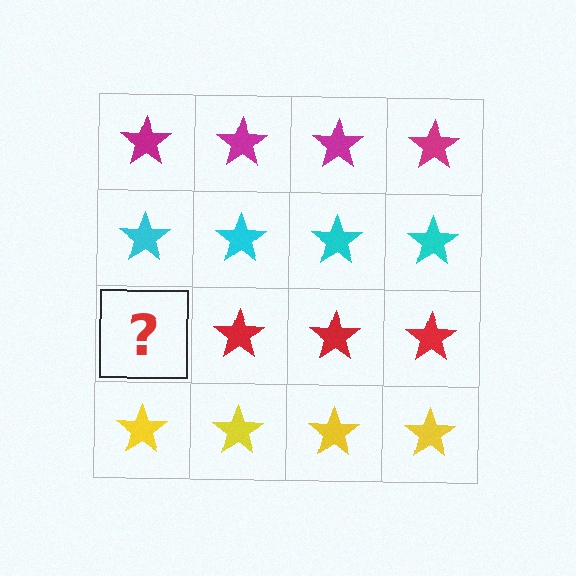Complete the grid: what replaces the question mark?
The question mark should be replaced with a red star.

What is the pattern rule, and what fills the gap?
The rule is that each row has a consistent color. The gap should be filled with a red star.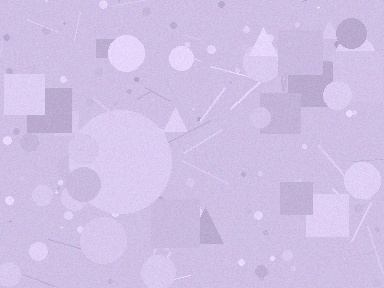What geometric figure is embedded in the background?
A circle is embedded in the background.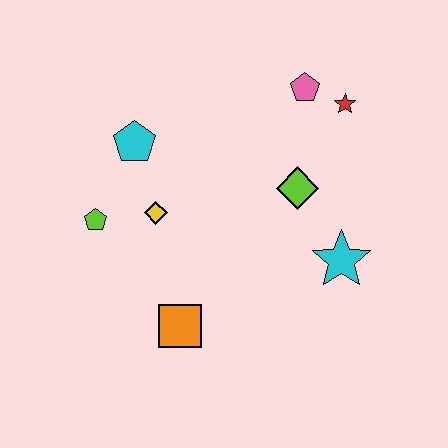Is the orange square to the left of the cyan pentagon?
No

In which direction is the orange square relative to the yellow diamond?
The orange square is below the yellow diamond.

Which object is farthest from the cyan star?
The lime pentagon is farthest from the cyan star.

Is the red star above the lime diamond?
Yes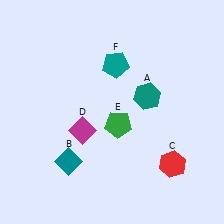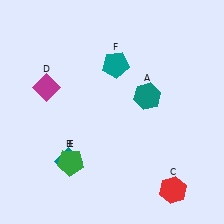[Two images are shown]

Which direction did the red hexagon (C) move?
The red hexagon (C) moved down.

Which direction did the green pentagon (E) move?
The green pentagon (E) moved left.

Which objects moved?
The objects that moved are: the red hexagon (C), the magenta diamond (D), the green pentagon (E).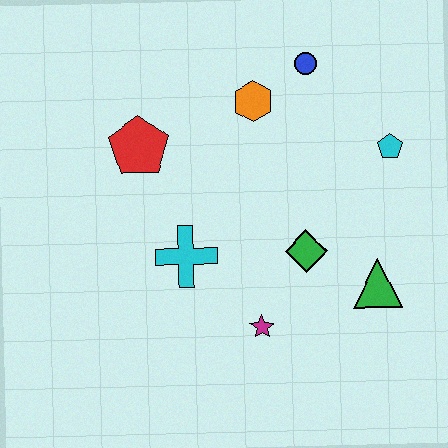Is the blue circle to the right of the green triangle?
No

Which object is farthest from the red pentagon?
The green triangle is farthest from the red pentagon.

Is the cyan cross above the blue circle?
No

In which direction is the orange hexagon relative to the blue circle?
The orange hexagon is to the left of the blue circle.